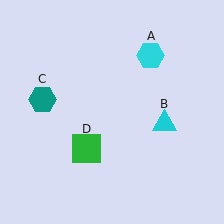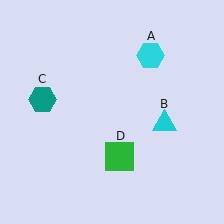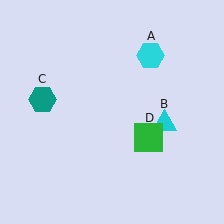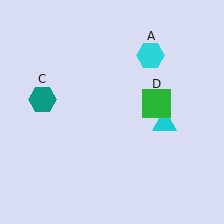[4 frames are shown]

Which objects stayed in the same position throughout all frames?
Cyan hexagon (object A) and cyan triangle (object B) and teal hexagon (object C) remained stationary.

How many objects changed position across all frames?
1 object changed position: green square (object D).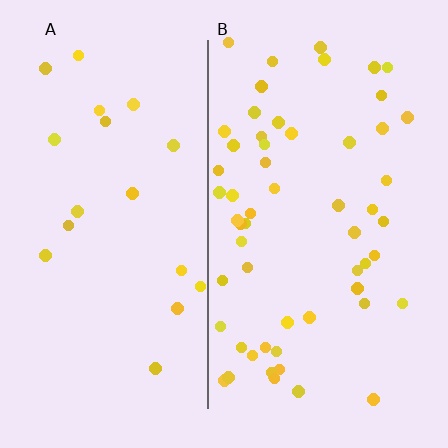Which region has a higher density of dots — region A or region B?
B (the right).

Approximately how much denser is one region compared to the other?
Approximately 3.1× — region B over region A.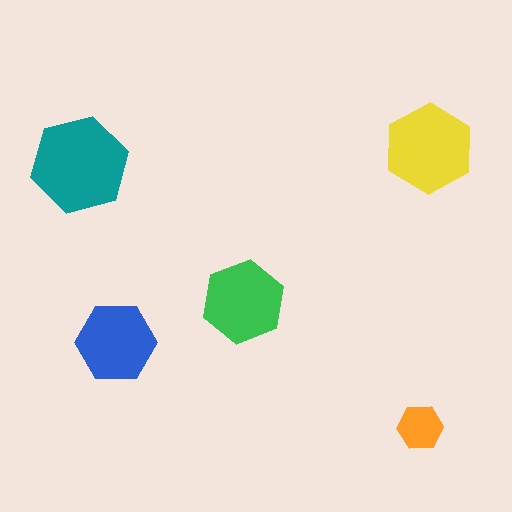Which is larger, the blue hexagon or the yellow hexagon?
The yellow one.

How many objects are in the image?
There are 5 objects in the image.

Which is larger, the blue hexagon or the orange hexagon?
The blue one.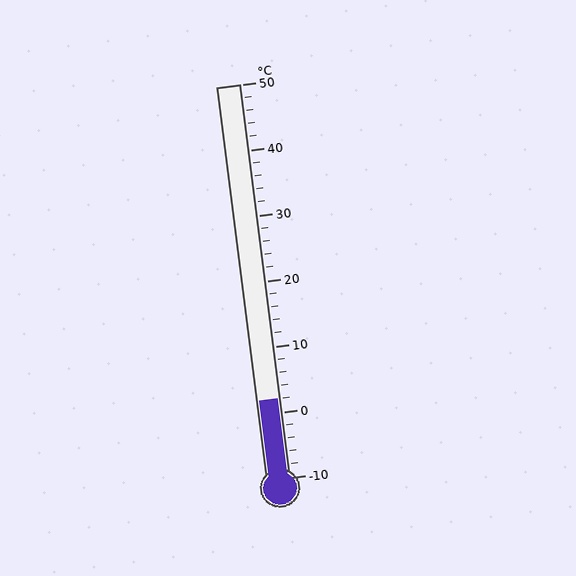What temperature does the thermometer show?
The thermometer shows approximately 2°C.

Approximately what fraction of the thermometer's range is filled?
The thermometer is filled to approximately 20% of its range.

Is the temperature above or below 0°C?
The temperature is above 0°C.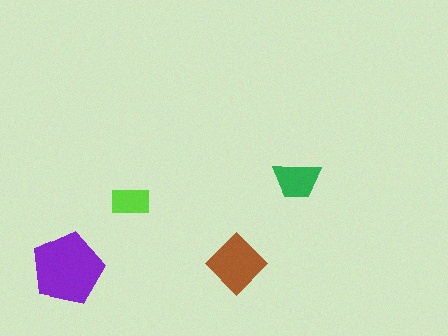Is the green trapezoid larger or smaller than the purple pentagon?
Smaller.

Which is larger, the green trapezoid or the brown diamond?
The brown diamond.